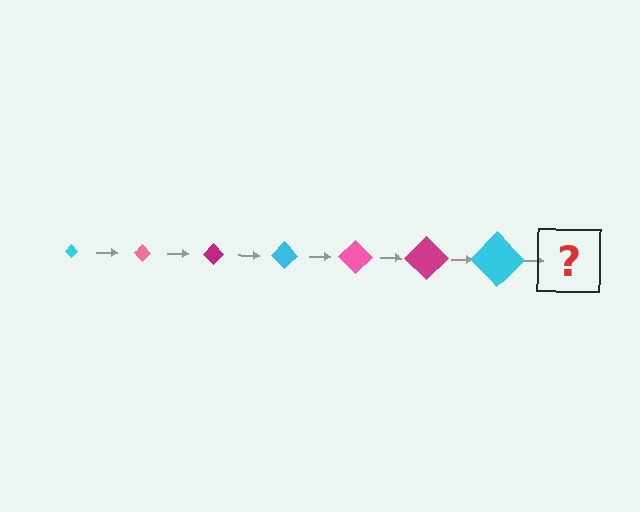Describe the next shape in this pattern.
It should be a pink diamond, larger than the previous one.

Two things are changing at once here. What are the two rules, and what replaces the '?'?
The two rules are that the diamond grows larger each step and the color cycles through cyan, pink, and magenta. The '?' should be a pink diamond, larger than the previous one.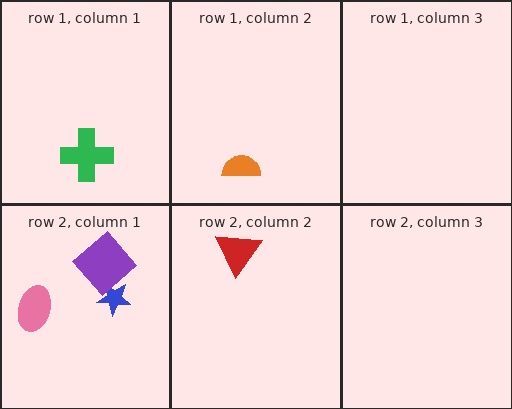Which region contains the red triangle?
The row 2, column 2 region.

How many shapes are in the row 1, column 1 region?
1.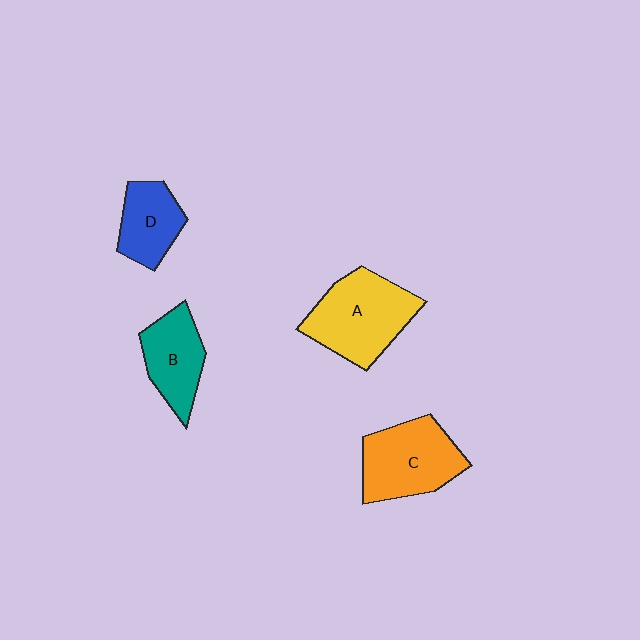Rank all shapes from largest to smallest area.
From largest to smallest: A (yellow), C (orange), B (teal), D (blue).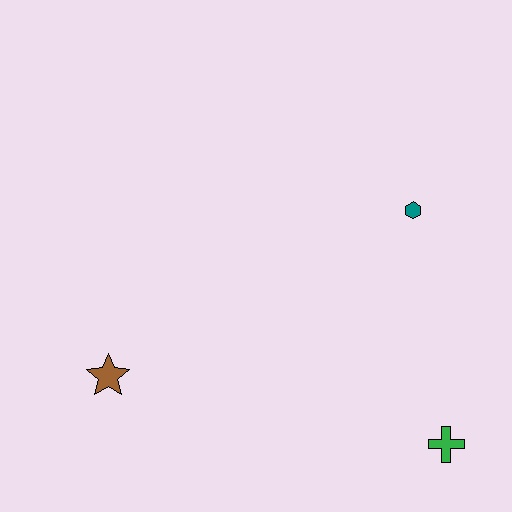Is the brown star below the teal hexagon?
Yes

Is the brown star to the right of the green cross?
No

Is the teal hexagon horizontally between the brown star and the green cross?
Yes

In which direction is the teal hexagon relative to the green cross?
The teal hexagon is above the green cross.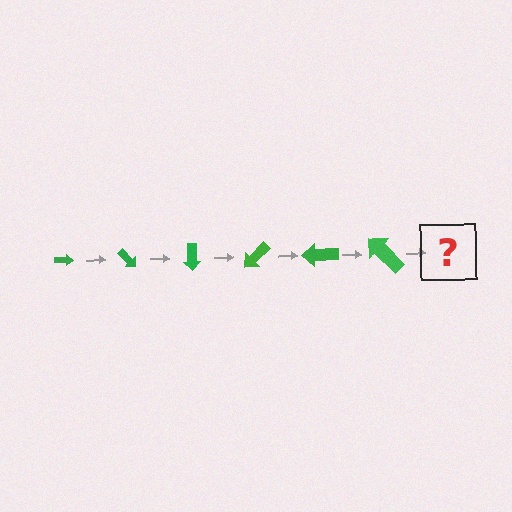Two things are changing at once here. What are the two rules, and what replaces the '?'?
The two rules are that the arrow grows larger each step and it rotates 45 degrees each step. The '?' should be an arrow, larger than the previous one and rotated 270 degrees from the start.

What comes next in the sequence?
The next element should be an arrow, larger than the previous one and rotated 270 degrees from the start.